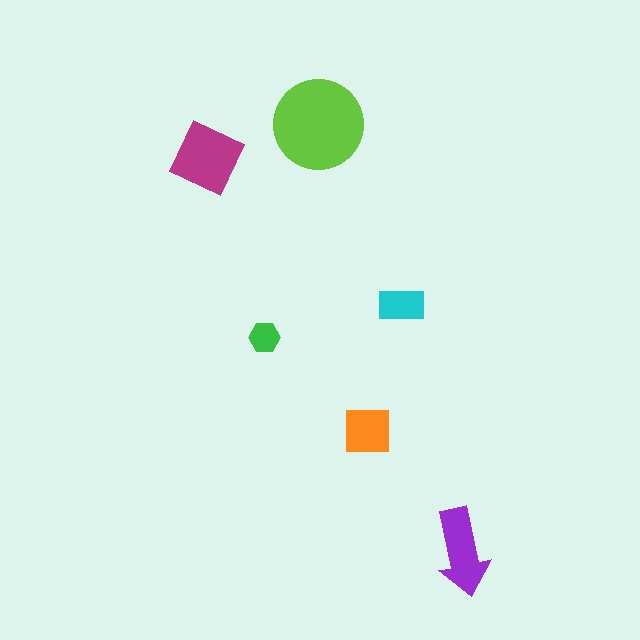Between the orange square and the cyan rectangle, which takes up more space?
The orange square.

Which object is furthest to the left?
The magenta diamond is leftmost.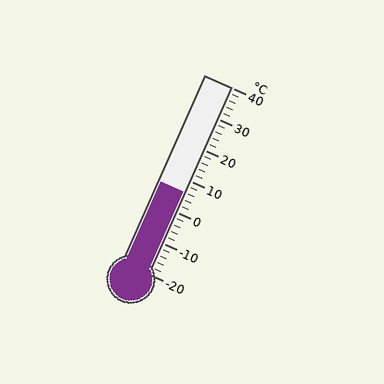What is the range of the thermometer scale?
The thermometer scale ranges from -20°C to 40°C.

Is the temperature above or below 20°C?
The temperature is below 20°C.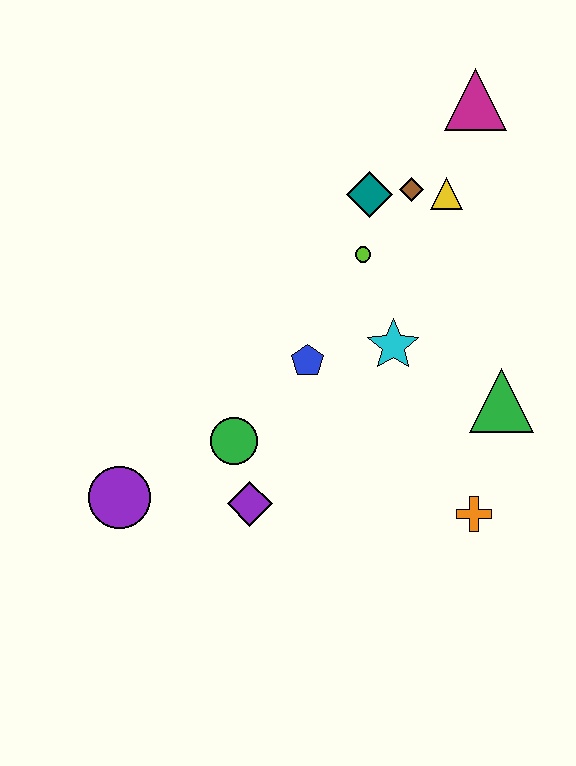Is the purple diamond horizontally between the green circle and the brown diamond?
Yes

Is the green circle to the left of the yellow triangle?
Yes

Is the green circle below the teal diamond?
Yes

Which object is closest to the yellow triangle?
The brown diamond is closest to the yellow triangle.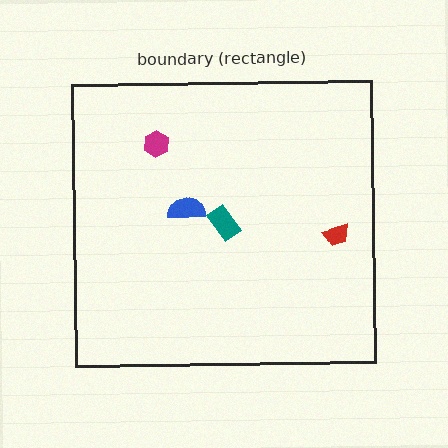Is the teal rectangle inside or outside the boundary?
Inside.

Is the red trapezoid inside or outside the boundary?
Inside.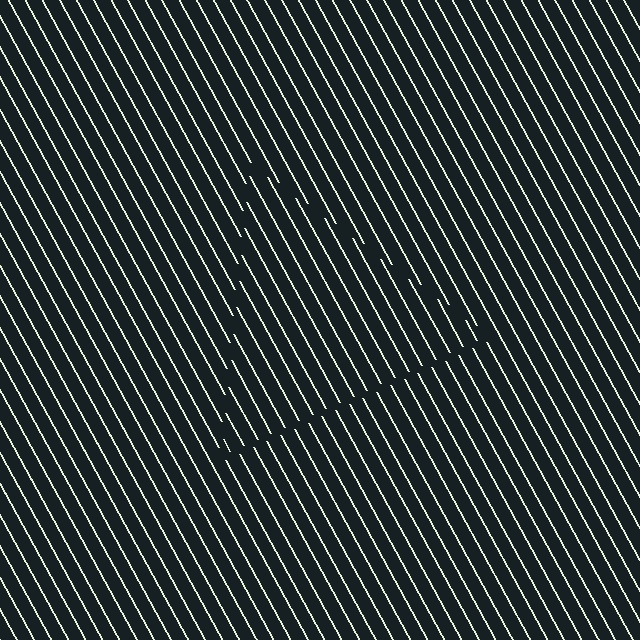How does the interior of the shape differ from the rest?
The interior of the shape contains the same grating, shifted by half a period — the contour is defined by the phase discontinuity where line-ends from the inner and outer gratings abut.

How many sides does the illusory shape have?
3 sides — the line-ends trace a triangle.